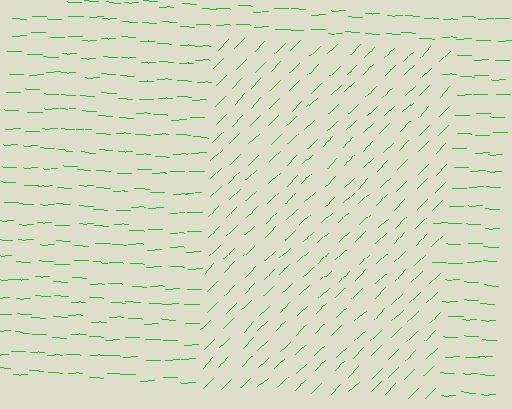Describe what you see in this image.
The image is filled with small green line segments. A rectangle region in the image has lines oriented differently from the surrounding lines, creating a visible texture boundary.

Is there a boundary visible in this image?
Yes, there is a texture boundary formed by a change in line orientation.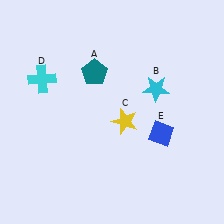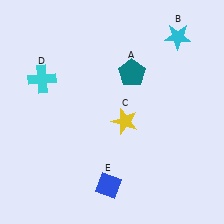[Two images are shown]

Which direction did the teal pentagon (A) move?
The teal pentagon (A) moved right.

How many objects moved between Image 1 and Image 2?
3 objects moved between the two images.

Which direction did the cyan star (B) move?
The cyan star (B) moved up.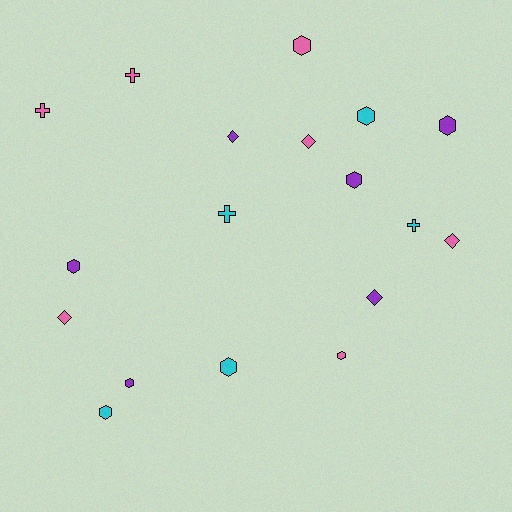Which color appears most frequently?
Pink, with 7 objects.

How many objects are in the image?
There are 18 objects.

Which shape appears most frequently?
Hexagon, with 9 objects.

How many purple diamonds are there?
There are 2 purple diamonds.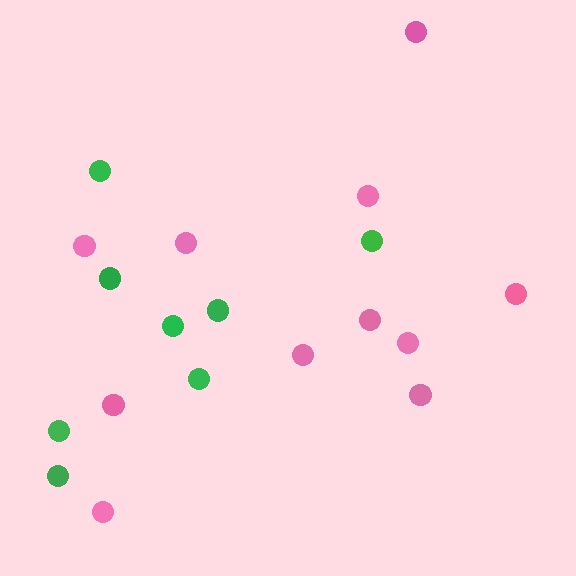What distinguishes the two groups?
There are 2 groups: one group of pink circles (11) and one group of green circles (8).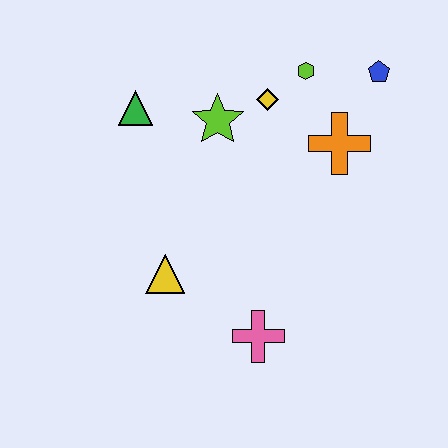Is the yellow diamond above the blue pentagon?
No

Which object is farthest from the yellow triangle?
The blue pentagon is farthest from the yellow triangle.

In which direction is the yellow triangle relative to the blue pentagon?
The yellow triangle is to the left of the blue pentagon.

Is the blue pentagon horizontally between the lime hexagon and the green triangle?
No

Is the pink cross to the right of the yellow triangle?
Yes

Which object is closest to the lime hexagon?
The yellow diamond is closest to the lime hexagon.